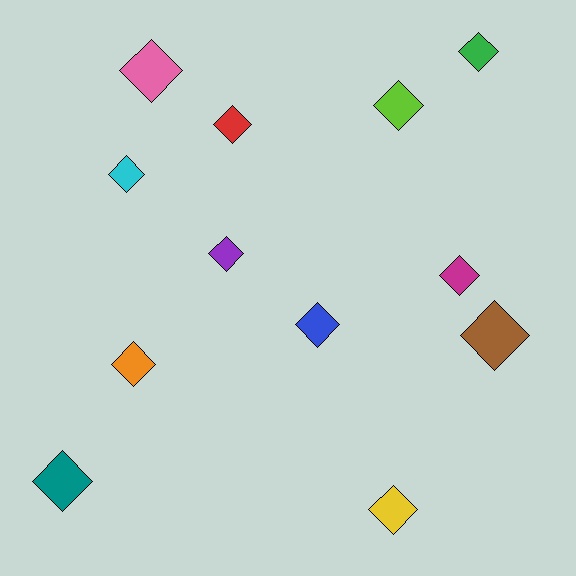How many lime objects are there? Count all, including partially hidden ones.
There is 1 lime object.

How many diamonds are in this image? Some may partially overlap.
There are 12 diamonds.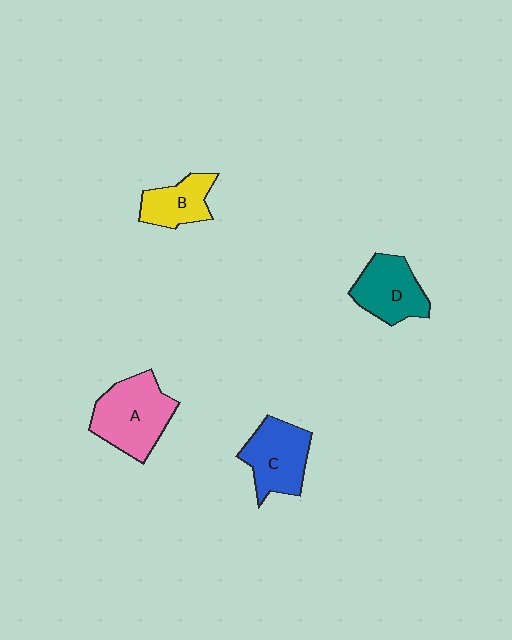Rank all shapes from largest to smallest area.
From largest to smallest: A (pink), C (blue), D (teal), B (yellow).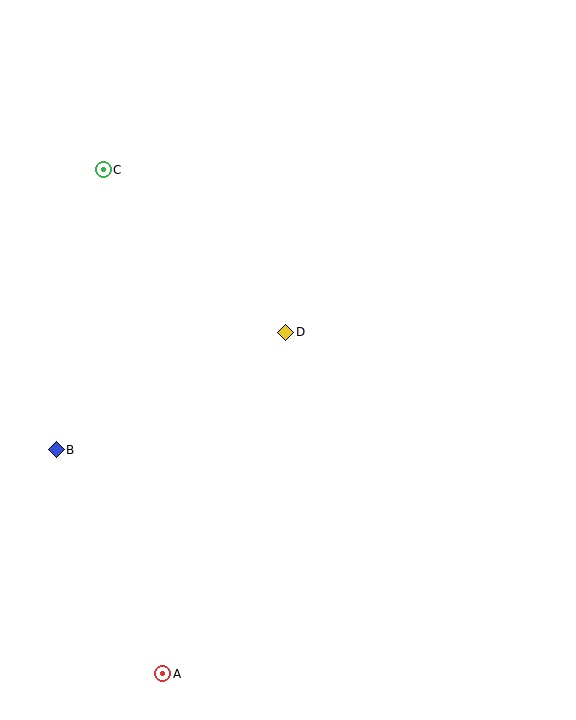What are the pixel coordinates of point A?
Point A is at (163, 674).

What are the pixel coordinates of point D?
Point D is at (286, 332).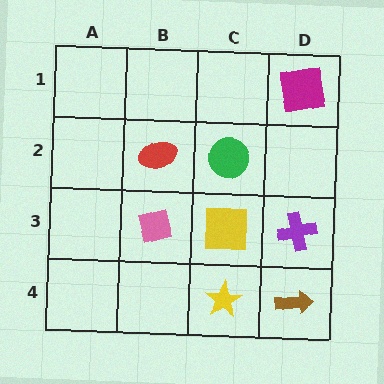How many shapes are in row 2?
2 shapes.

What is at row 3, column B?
A pink diamond.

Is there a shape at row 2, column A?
No, that cell is empty.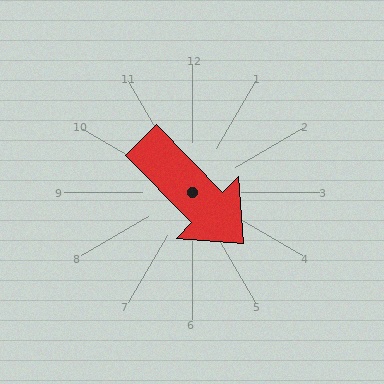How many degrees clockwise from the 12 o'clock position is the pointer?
Approximately 135 degrees.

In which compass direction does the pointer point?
Southeast.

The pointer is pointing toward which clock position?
Roughly 5 o'clock.